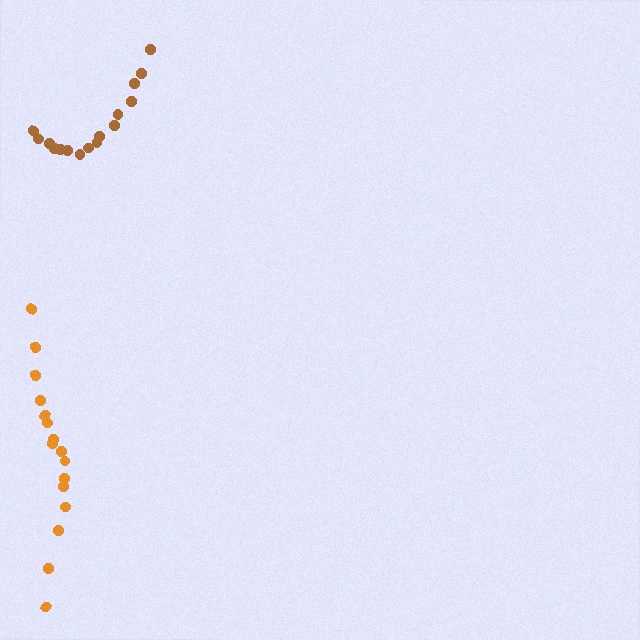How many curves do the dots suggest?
There are 2 distinct paths.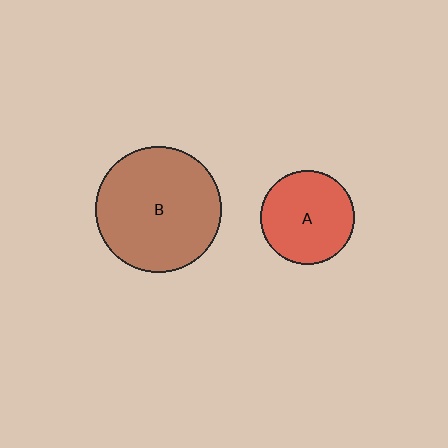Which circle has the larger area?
Circle B (brown).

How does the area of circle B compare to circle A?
Approximately 1.8 times.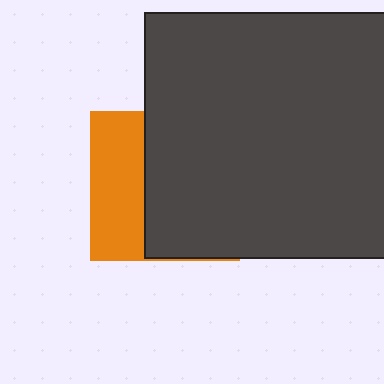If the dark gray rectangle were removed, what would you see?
You would see the complete orange square.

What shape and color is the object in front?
The object in front is a dark gray rectangle.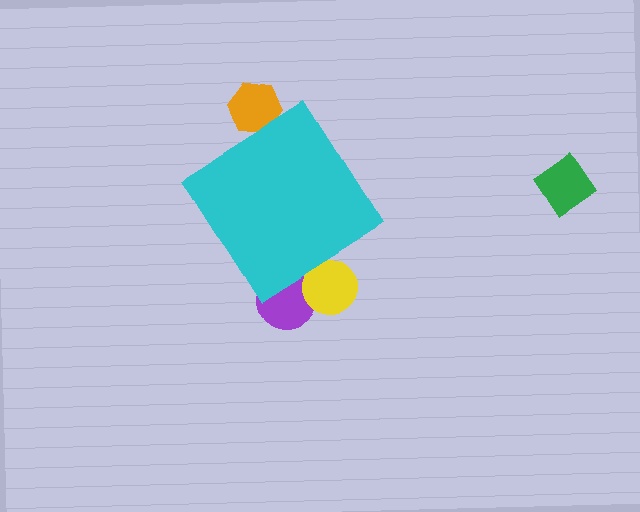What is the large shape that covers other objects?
A cyan diamond.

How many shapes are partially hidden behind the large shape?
3 shapes are partially hidden.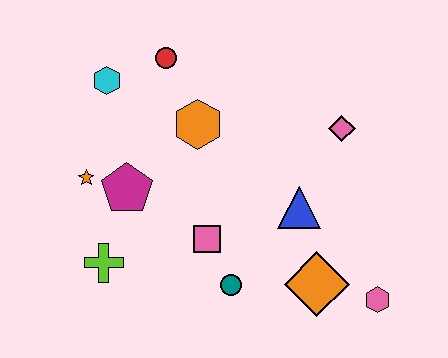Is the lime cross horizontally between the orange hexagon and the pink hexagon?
No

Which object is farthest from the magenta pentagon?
The pink hexagon is farthest from the magenta pentagon.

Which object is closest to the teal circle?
The pink square is closest to the teal circle.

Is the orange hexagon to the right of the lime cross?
Yes